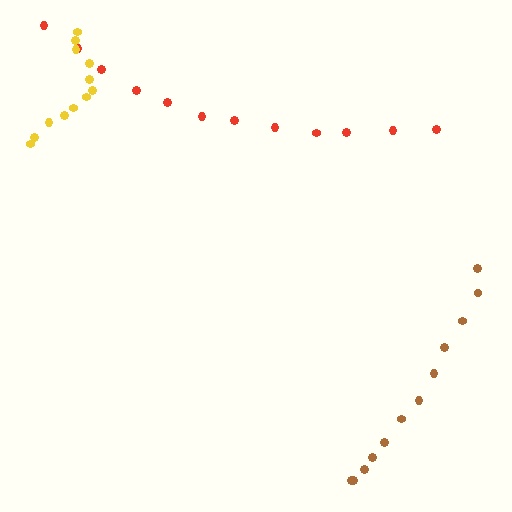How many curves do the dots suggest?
There are 3 distinct paths.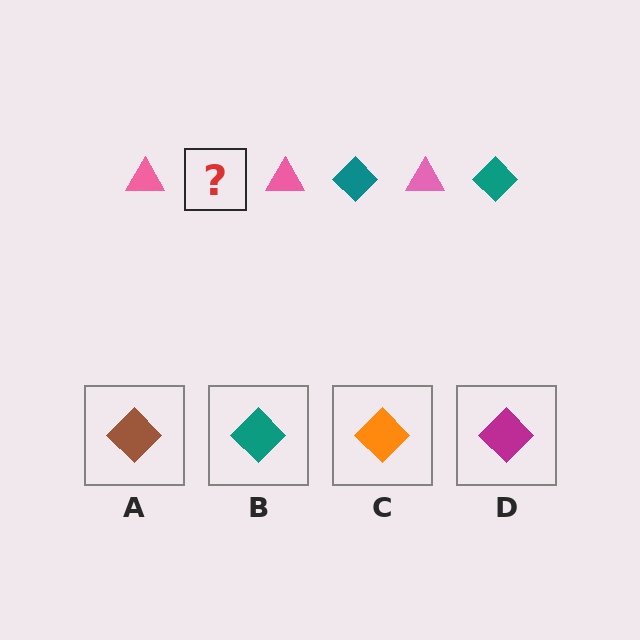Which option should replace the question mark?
Option B.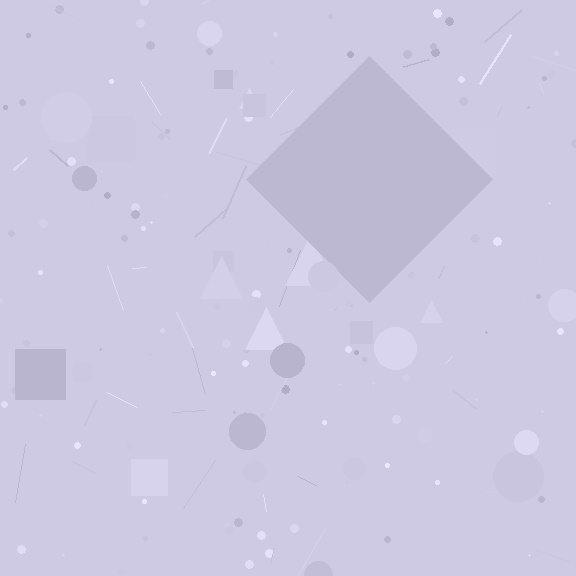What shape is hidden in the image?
A diamond is hidden in the image.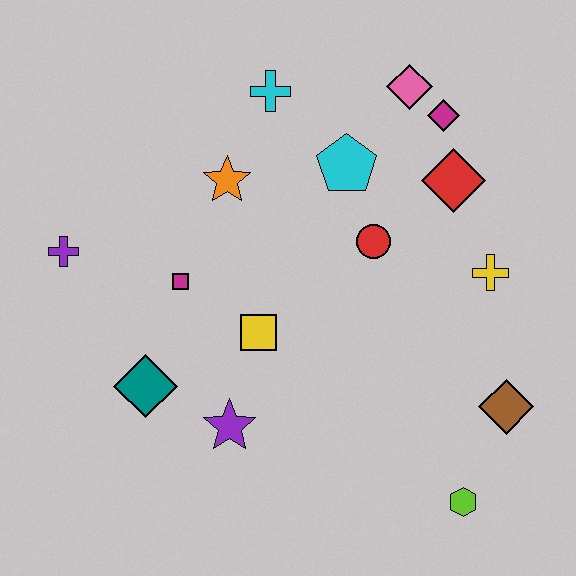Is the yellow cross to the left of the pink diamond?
No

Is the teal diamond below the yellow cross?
Yes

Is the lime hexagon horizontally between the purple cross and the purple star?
No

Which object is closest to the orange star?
The cyan cross is closest to the orange star.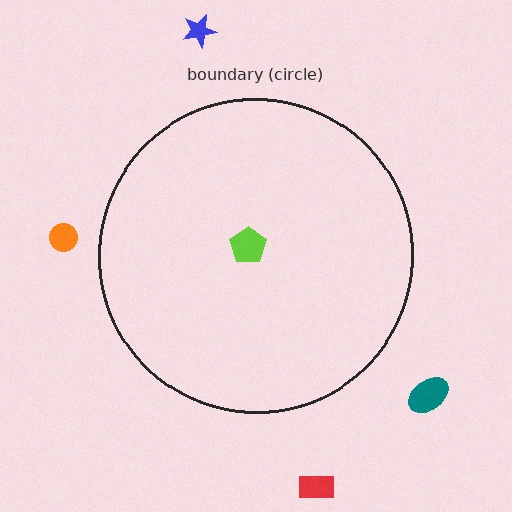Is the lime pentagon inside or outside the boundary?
Inside.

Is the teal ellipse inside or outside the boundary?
Outside.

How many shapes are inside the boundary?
1 inside, 4 outside.